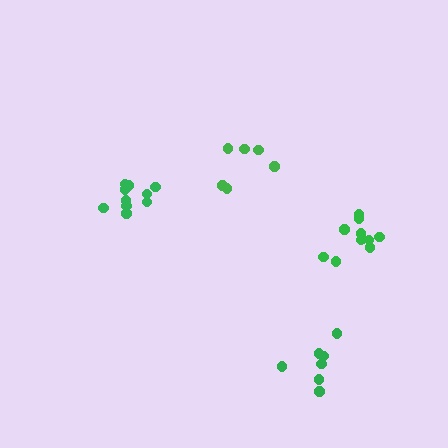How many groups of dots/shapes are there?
There are 4 groups.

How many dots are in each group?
Group 1: 11 dots, Group 2: 7 dots, Group 3: 6 dots, Group 4: 10 dots (34 total).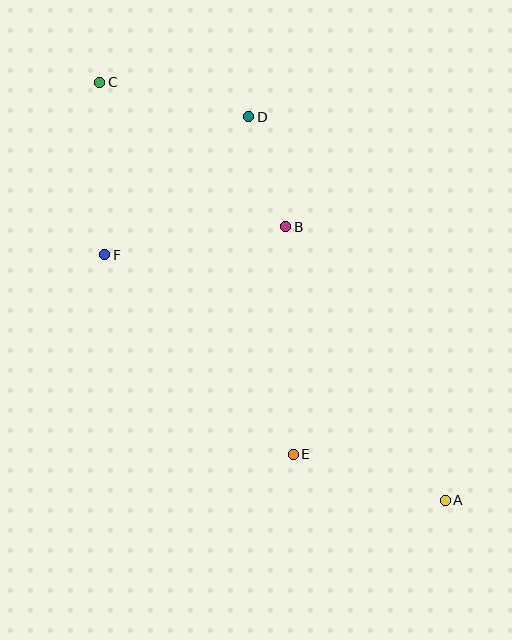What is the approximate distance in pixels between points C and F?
The distance between C and F is approximately 172 pixels.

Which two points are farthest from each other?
Points A and C are farthest from each other.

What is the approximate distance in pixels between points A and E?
The distance between A and E is approximately 159 pixels.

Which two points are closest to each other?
Points B and D are closest to each other.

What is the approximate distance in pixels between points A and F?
The distance between A and F is approximately 420 pixels.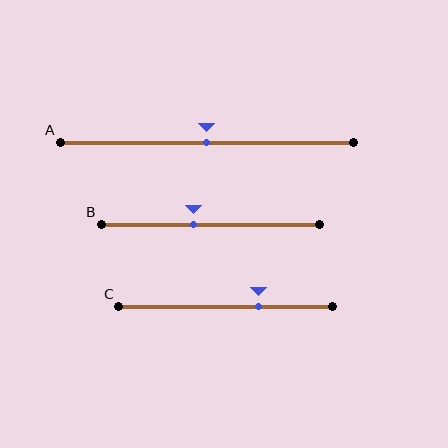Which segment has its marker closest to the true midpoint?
Segment A has its marker closest to the true midpoint.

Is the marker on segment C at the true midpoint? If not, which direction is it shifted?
No, the marker on segment C is shifted to the right by about 15% of the segment length.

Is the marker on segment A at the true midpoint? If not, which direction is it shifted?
Yes, the marker on segment A is at the true midpoint.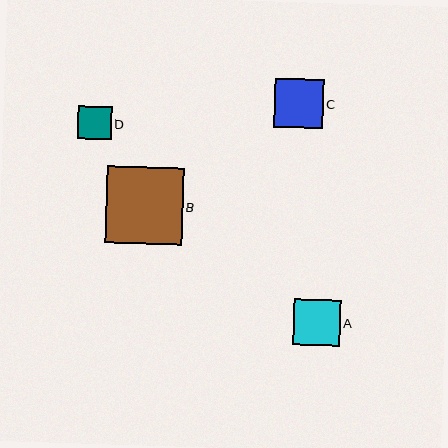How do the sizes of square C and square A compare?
Square C and square A are approximately the same size.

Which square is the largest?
Square B is the largest with a size of approximately 77 pixels.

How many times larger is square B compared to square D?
Square B is approximately 2.3 times the size of square D.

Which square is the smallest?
Square D is the smallest with a size of approximately 33 pixels.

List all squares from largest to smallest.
From largest to smallest: B, C, A, D.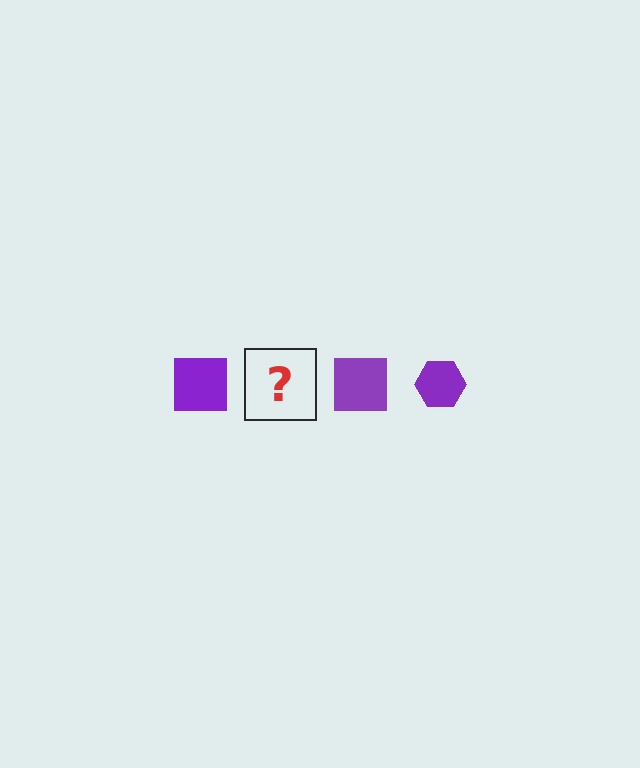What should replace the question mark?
The question mark should be replaced with a purple hexagon.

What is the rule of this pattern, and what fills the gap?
The rule is that the pattern cycles through square, hexagon shapes in purple. The gap should be filled with a purple hexagon.